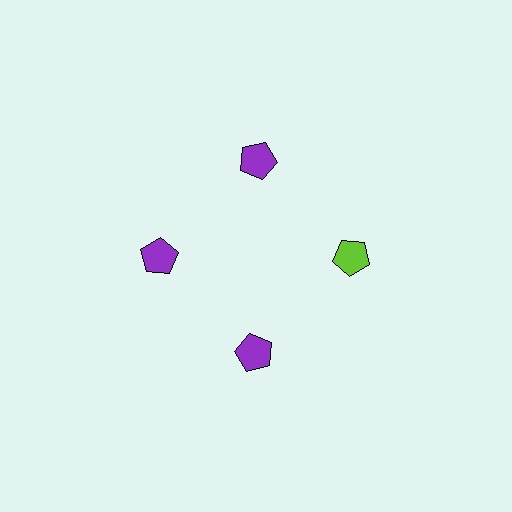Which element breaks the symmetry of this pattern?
The lime pentagon at roughly the 3 o'clock position breaks the symmetry. All other shapes are purple pentagons.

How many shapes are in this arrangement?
There are 4 shapes arranged in a ring pattern.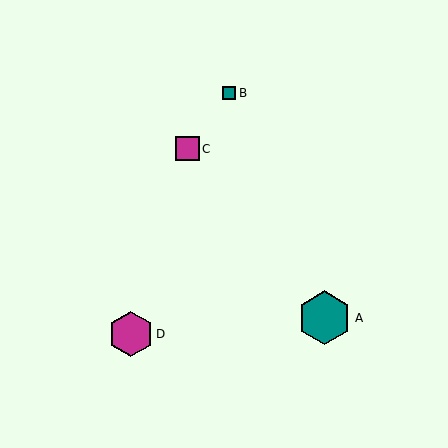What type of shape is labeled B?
Shape B is a teal square.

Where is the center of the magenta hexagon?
The center of the magenta hexagon is at (131, 334).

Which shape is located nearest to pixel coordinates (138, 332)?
The magenta hexagon (labeled D) at (131, 334) is nearest to that location.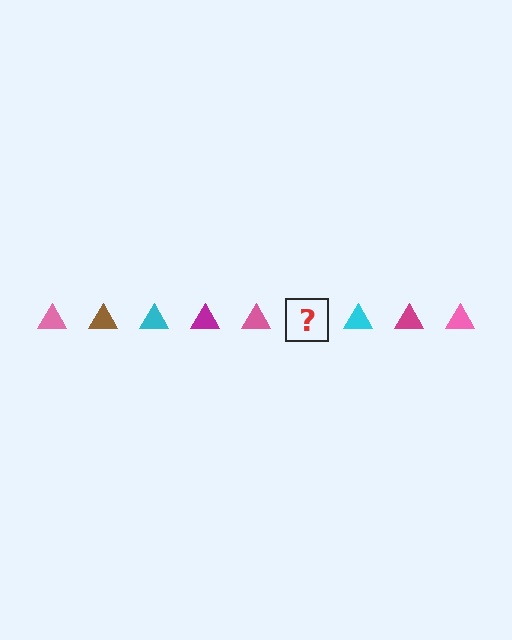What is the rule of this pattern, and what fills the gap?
The rule is that the pattern cycles through pink, brown, cyan, magenta triangles. The gap should be filled with a brown triangle.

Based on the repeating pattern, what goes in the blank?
The blank should be a brown triangle.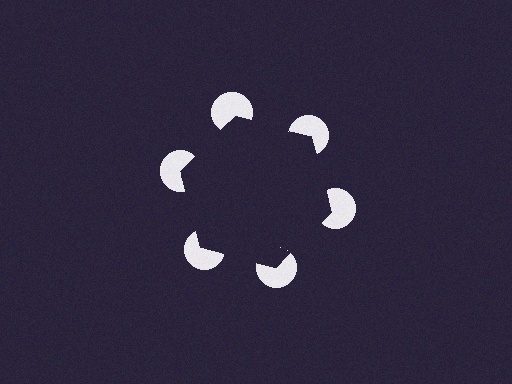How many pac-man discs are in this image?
There are 6 — one at each vertex of the illusory hexagon.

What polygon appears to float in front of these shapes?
An illusory hexagon — its edges are inferred from the aligned wedge cuts in the pac-man discs, not physically drawn.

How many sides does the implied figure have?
6 sides.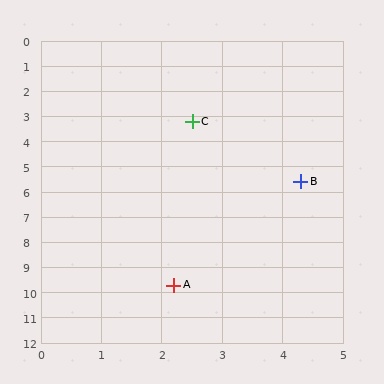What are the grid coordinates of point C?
Point C is at approximately (2.5, 3.2).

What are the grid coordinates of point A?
Point A is at approximately (2.2, 9.7).